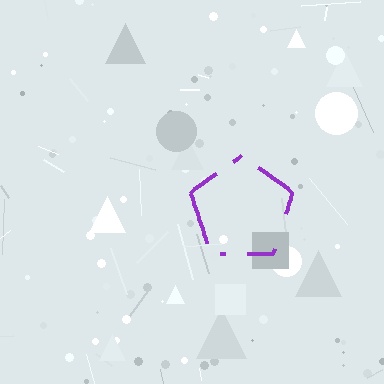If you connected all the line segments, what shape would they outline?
They would outline a pentagon.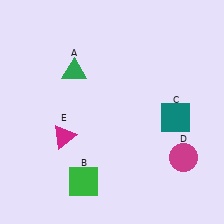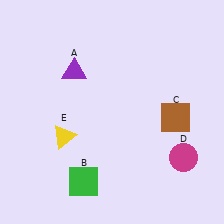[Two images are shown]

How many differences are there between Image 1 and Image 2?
There are 3 differences between the two images.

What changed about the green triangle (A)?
In Image 1, A is green. In Image 2, it changed to purple.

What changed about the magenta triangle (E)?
In Image 1, E is magenta. In Image 2, it changed to yellow.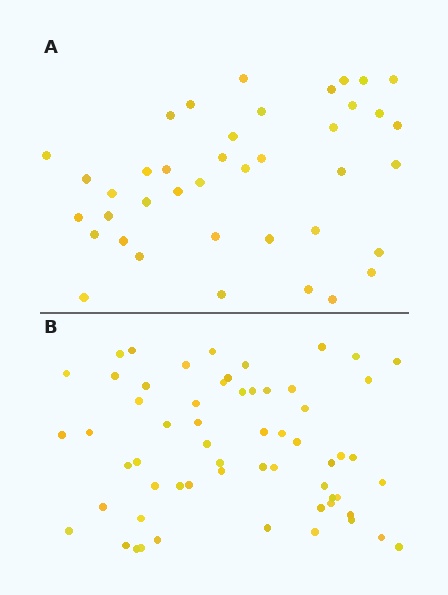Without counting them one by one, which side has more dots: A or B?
Region B (the bottom region) has more dots.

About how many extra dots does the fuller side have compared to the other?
Region B has approximately 20 more dots than region A.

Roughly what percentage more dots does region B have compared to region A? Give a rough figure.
About 50% more.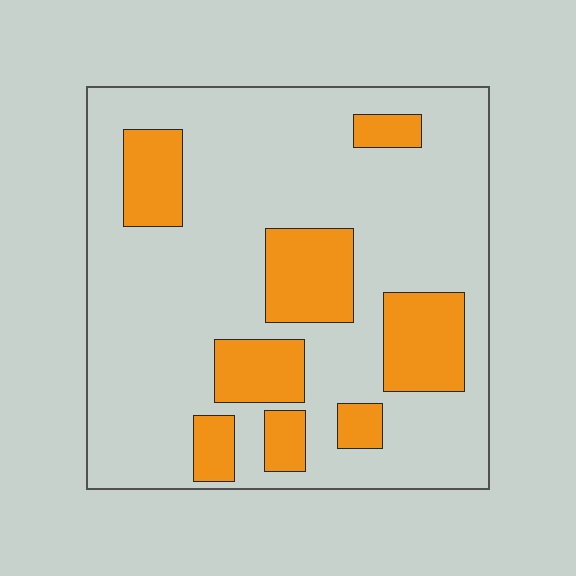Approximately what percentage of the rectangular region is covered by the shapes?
Approximately 25%.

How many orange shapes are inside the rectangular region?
8.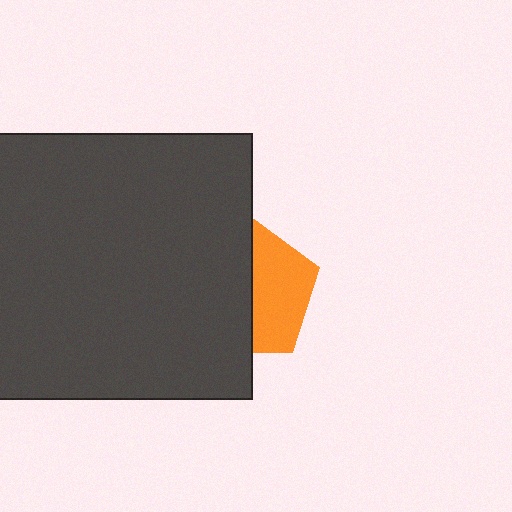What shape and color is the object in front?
The object in front is a dark gray rectangle.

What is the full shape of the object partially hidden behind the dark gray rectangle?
The partially hidden object is an orange pentagon.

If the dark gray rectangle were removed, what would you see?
You would see the complete orange pentagon.